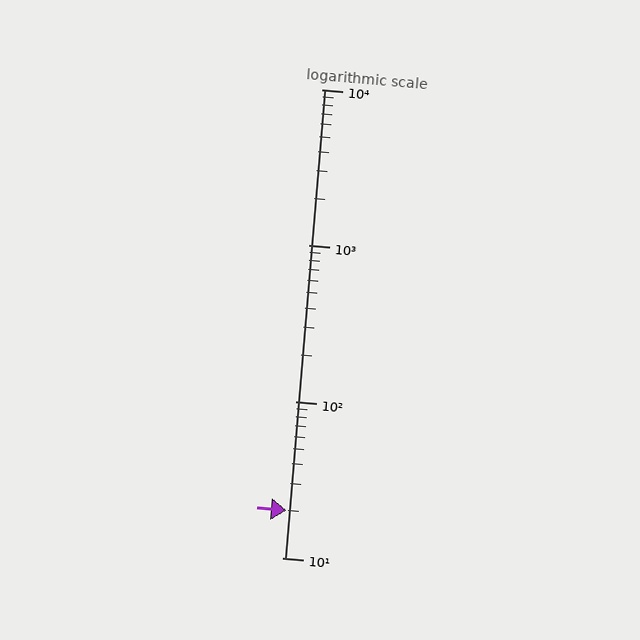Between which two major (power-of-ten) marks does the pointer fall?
The pointer is between 10 and 100.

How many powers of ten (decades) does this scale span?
The scale spans 3 decades, from 10 to 10000.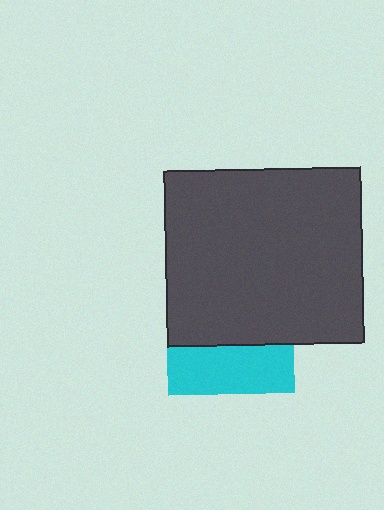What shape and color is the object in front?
The object in front is a dark gray rectangle.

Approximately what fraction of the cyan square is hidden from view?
Roughly 62% of the cyan square is hidden behind the dark gray rectangle.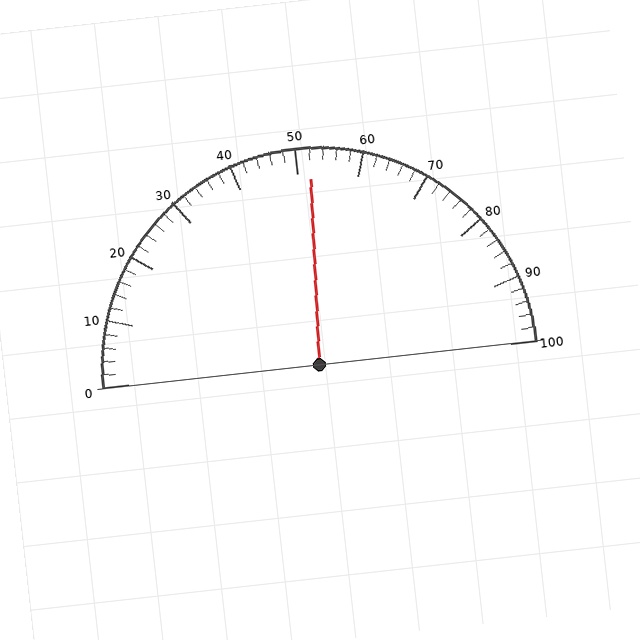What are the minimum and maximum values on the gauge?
The gauge ranges from 0 to 100.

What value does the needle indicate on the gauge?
The needle indicates approximately 52.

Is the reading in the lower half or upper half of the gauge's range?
The reading is in the upper half of the range (0 to 100).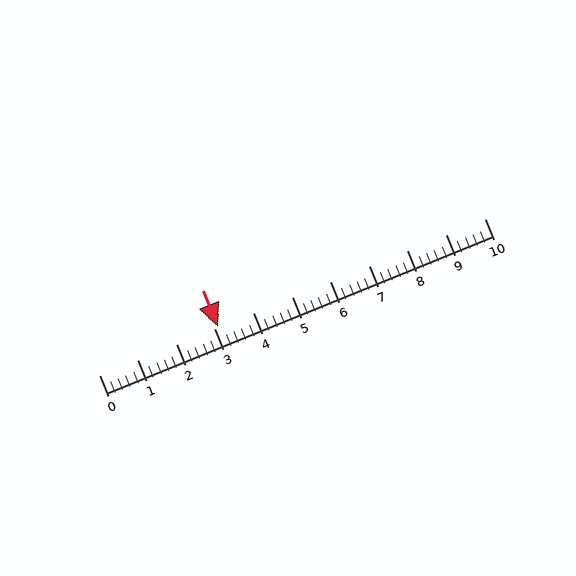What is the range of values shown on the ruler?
The ruler shows values from 0 to 10.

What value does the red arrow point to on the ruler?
The red arrow points to approximately 3.1.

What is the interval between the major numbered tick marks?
The major tick marks are spaced 1 units apart.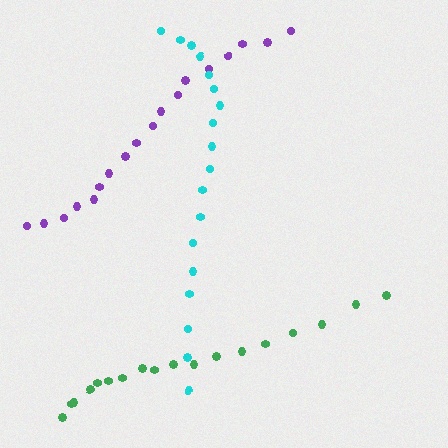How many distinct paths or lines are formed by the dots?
There are 3 distinct paths.